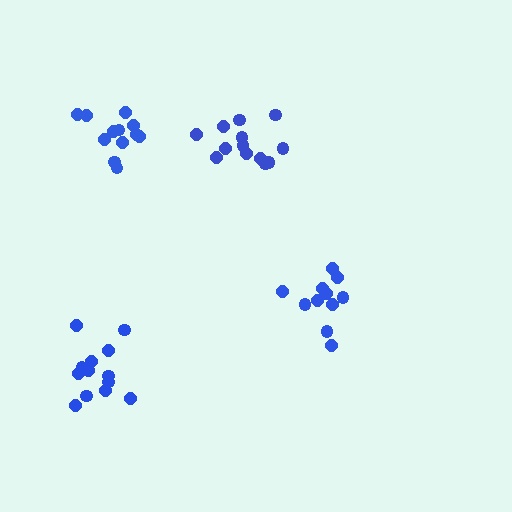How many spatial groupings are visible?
There are 4 spatial groupings.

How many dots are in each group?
Group 1: 12 dots, Group 2: 13 dots, Group 3: 11 dots, Group 4: 13 dots (49 total).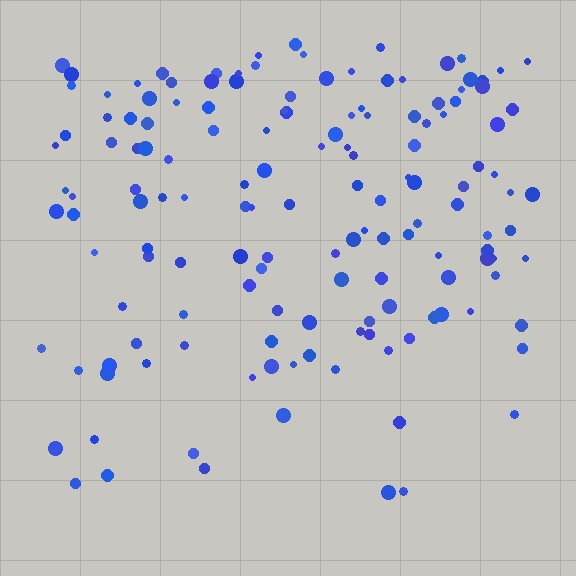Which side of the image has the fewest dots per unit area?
The bottom.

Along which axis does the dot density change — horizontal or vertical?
Vertical.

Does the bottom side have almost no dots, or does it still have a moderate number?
Still a moderate number, just noticeably fewer than the top.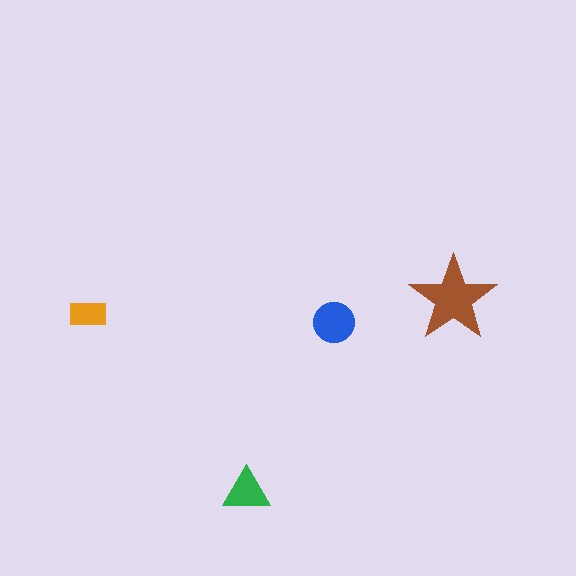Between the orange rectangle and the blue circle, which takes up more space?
The blue circle.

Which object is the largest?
The brown star.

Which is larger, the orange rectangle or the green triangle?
The green triangle.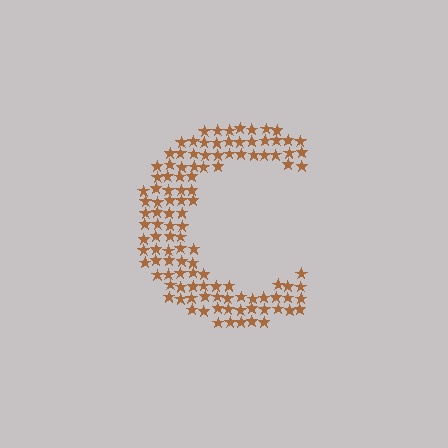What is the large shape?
The large shape is the letter C.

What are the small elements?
The small elements are stars.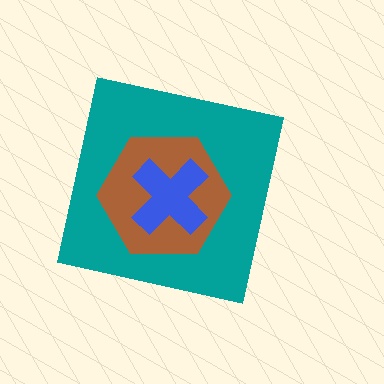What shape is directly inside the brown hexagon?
The blue cross.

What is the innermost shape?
The blue cross.